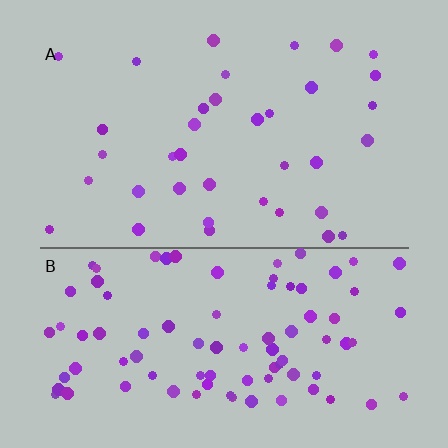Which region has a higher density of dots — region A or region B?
B (the bottom).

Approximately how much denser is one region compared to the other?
Approximately 2.5× — region B over region A.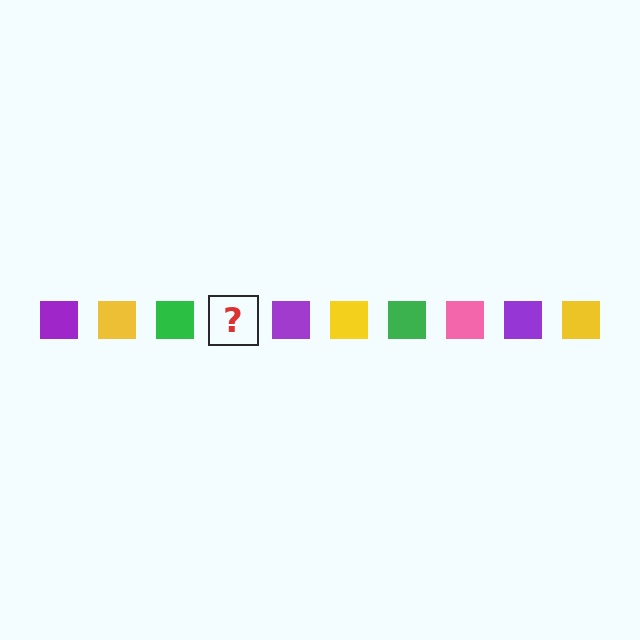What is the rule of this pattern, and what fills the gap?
The rule is that the pattern cycles through purple, yellow, green, pink squares. The gap should be filled with a pink square.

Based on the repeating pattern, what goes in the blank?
The blank should be a pink square.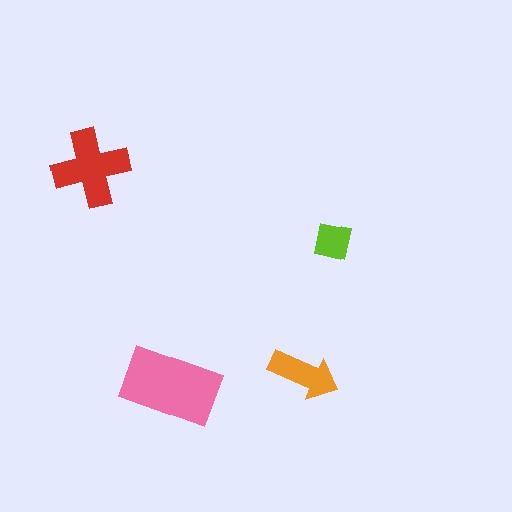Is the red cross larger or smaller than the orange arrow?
Larger.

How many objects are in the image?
There are 4 objects in the image.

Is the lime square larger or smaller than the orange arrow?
Smaller.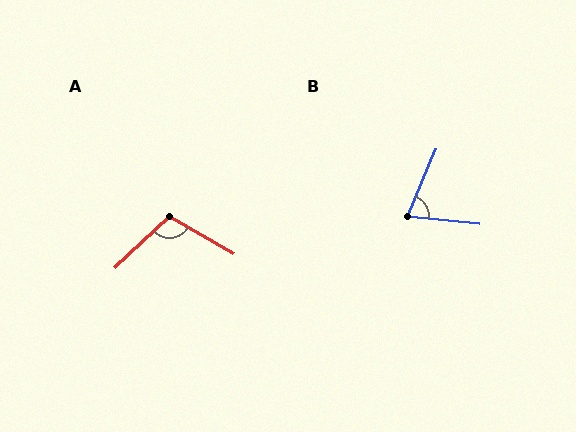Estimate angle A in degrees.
Approximately 106 degrees.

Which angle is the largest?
A, at approximately 106 degrees.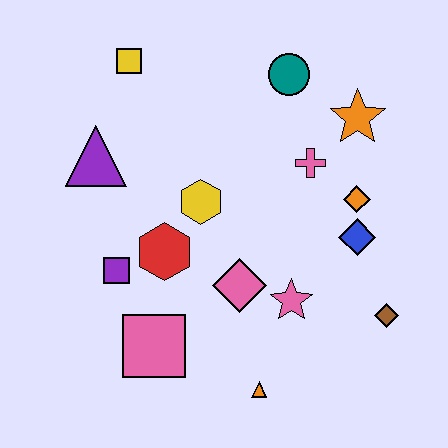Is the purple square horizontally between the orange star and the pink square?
No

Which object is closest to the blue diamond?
The orange diamond is closest to the blue diamond.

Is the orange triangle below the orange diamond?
Yes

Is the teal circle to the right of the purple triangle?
Yes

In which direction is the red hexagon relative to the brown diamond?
The red hexagon is to the left of the brown diamond.